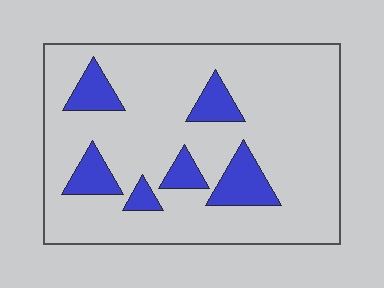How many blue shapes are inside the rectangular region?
6.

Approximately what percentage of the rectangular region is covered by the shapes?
Approximately 15%.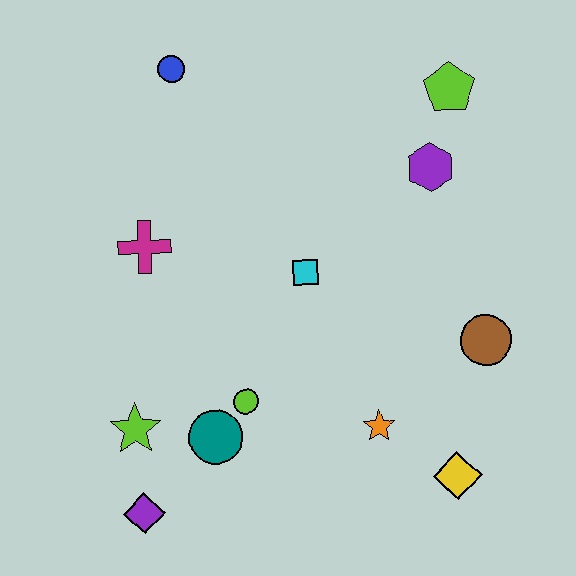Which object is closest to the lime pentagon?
The purple hexagon is closest to the lime pentagon.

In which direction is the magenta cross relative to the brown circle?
The magenta cross is to the left of the brown circle.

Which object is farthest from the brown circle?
The blue circle is farthest from the brown circle.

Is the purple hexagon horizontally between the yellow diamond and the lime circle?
Yes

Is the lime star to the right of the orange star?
No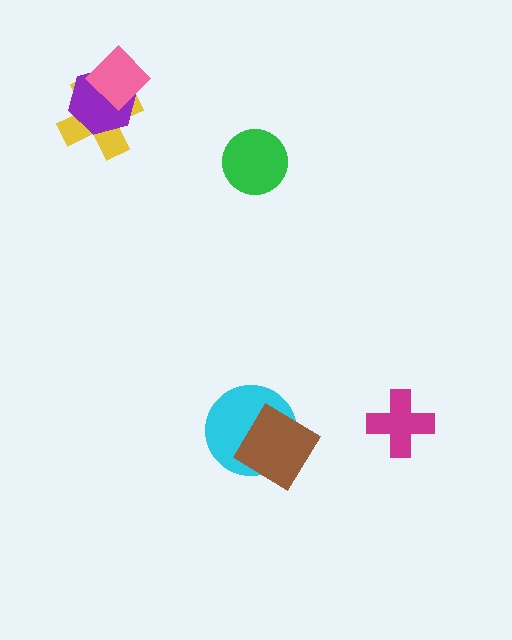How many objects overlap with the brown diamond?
1 object overlaps with the brown diamond.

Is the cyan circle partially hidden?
Yes, it is partially covered by another shape.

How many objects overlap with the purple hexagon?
2 objects overlap with the purple hexagon.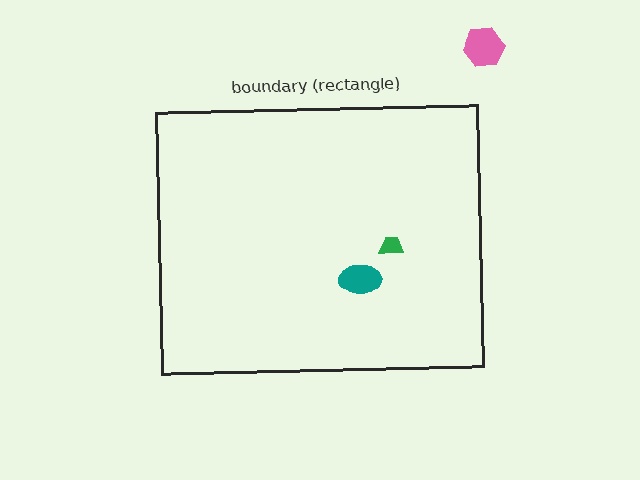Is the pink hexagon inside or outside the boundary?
Outside.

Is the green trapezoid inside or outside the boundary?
Inside.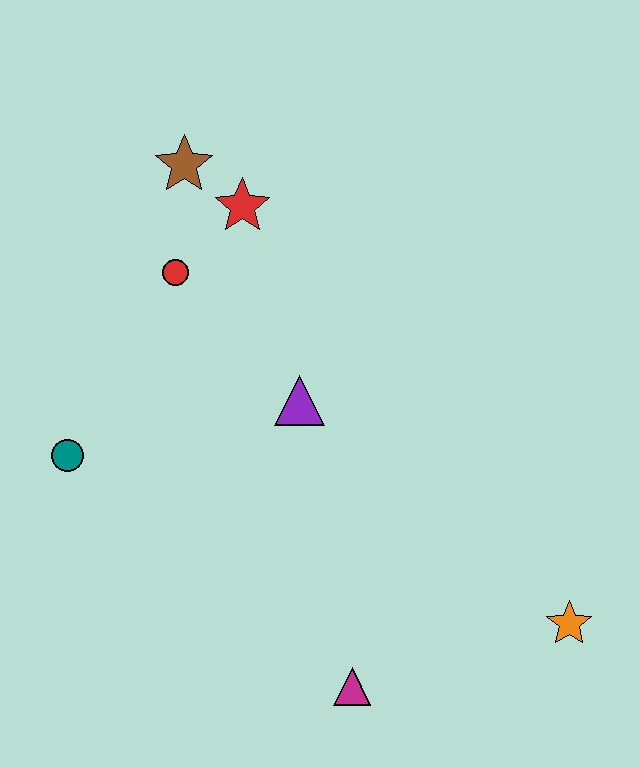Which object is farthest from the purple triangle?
The orange star is farthest from the purple triangle.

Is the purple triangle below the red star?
Yes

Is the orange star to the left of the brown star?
No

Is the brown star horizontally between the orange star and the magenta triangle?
No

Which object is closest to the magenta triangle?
The orange star is closest to the magenta triangle.